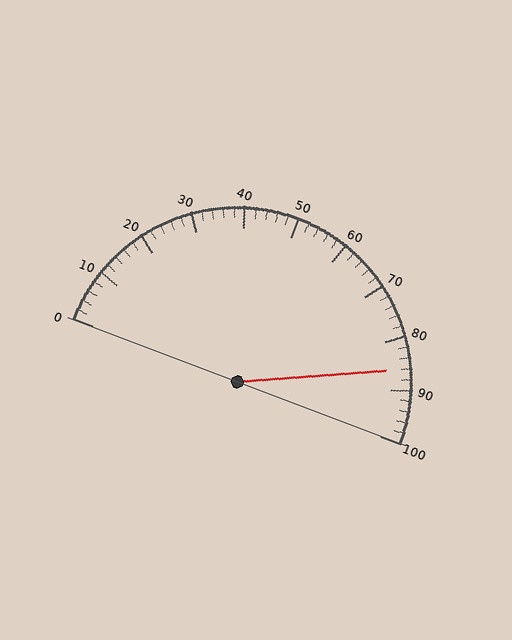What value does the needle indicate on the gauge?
The needle indicates approximately 86.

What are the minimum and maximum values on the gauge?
The gauge ranges from 0 to 100.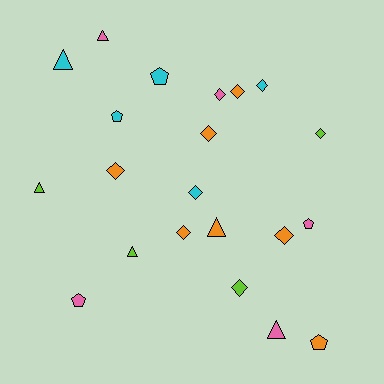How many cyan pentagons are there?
There are 2 cyan pentagons.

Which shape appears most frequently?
Diamond, with 10 objects.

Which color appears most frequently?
Orange, with 7 objects.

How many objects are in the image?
There are 21 objects.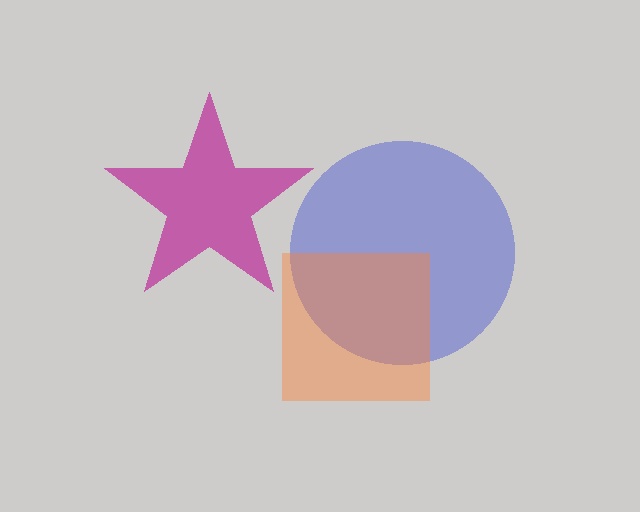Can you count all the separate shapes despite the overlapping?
Yes, there are 3 separate shapes.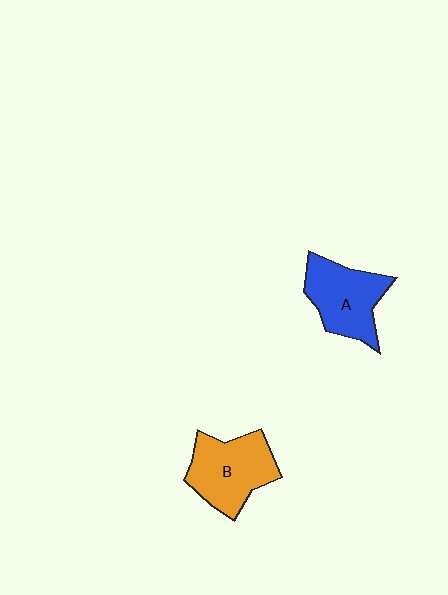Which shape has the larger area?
Shape B (orange).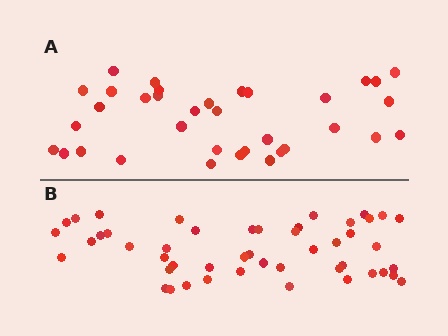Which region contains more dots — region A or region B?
Region B (the bottom region) has more dots.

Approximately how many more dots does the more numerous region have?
Region B has approximately 15 more dots than region A.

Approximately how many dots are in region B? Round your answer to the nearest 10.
About 50 dots. (The exact count is 48, which rounds to 50.)